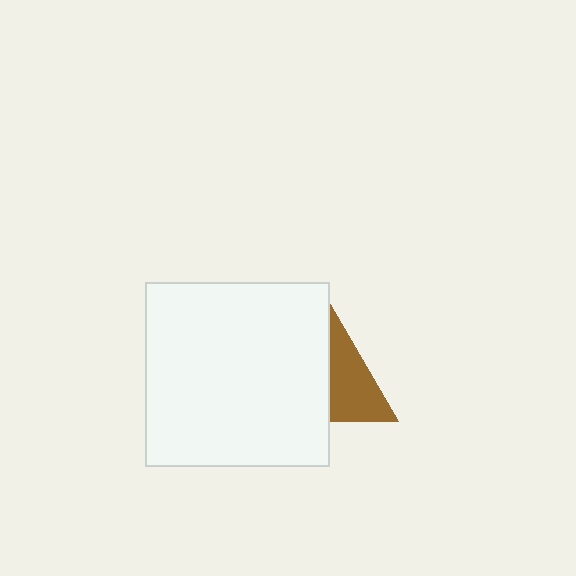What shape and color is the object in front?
The object in front is a white square.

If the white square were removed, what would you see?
You would see the complete brown triangle.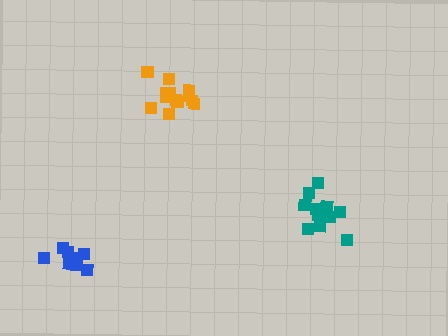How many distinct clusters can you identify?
There are 3 distinct clusters.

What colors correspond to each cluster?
The clusters are colored: orange, teal, blue.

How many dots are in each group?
Group 1: 13 dots, Group 2: 13 dots, Group 3: 9 dots (35 total).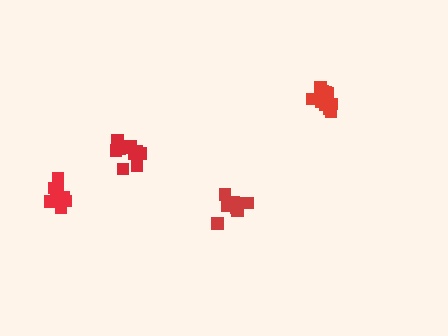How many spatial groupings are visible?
There are 4 spatial groupings.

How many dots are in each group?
Group 1: 12 dots, Group 2: 8 dots, Group 3: 8 dots, Group 4: 11 dots (39 total).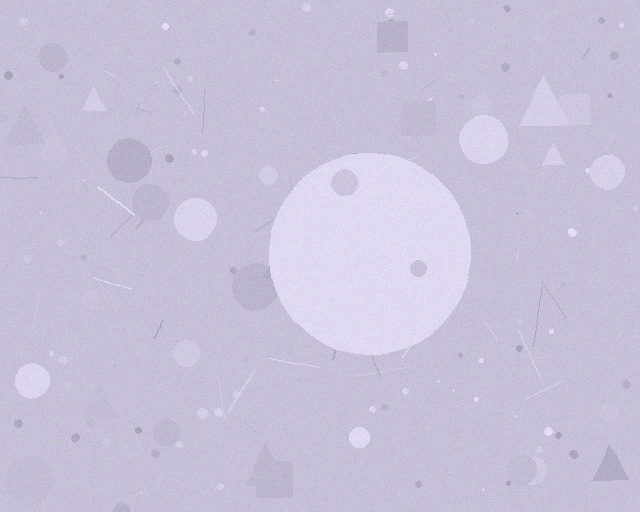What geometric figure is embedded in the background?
A circle is embedded in the background.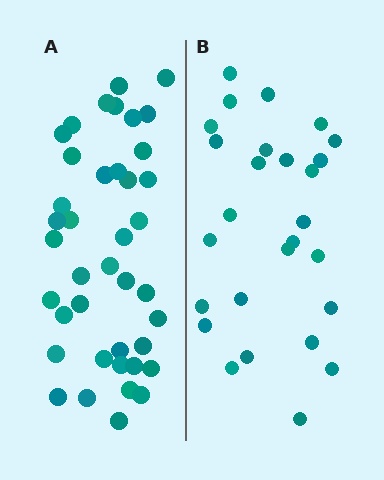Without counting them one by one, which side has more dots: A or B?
Region A (the left region) has more dots.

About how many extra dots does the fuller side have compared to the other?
Region A has approximately 15 more dots than region B.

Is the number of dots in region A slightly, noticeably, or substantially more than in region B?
Region A has substantially more. The ratio is roughly 1.5 to 1.